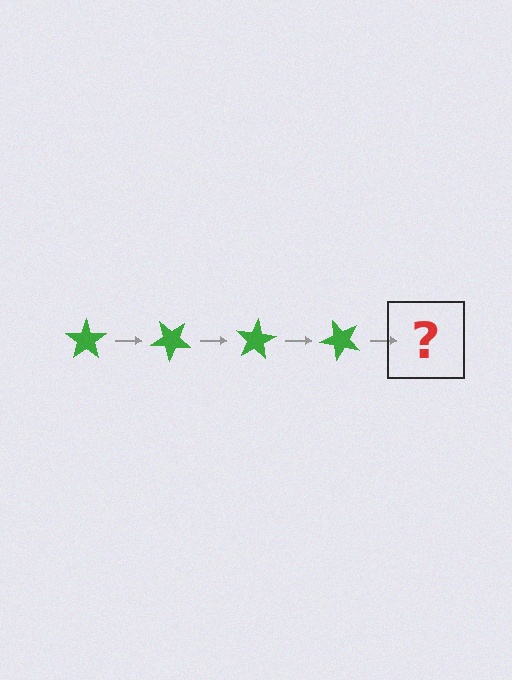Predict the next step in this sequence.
The next step is a green star rotated 160 degrees.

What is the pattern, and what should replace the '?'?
The pattern is that the star rotates 40 degrees each step. The '?' should be a green star rotated 160 degrees.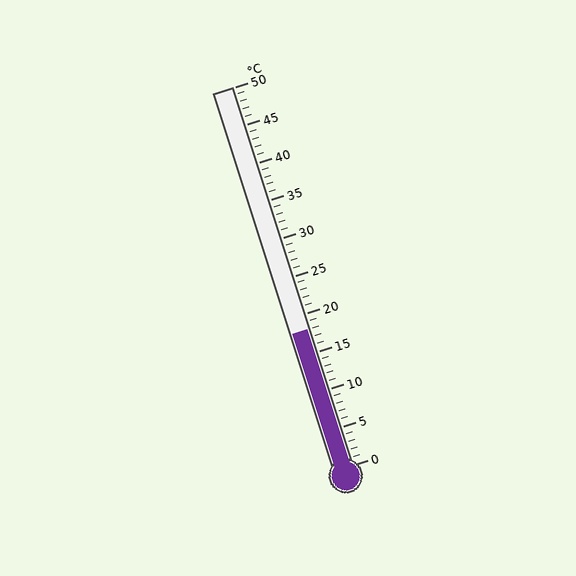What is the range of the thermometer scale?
The thermometer scale ranges from 0°C to 50°C.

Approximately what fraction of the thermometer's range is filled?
The thermometer is filled to approximately 35% of its range.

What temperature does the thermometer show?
The thermometer shows approximately 18°C.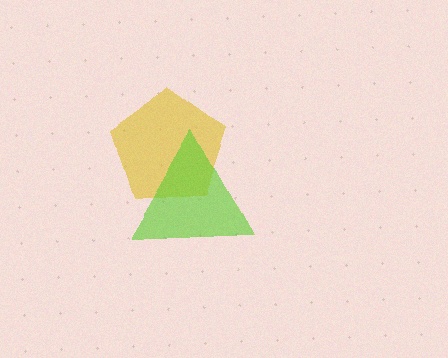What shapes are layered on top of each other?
The layered shapes are: a yellow pentagon, a lime triangle.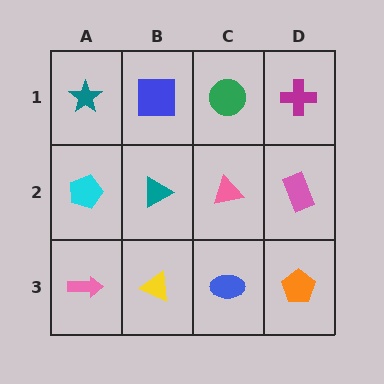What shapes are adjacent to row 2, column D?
A magenta cross (row 1, column D), an orange pentagon (row 3, column D), a pink triangle (row 2, column C).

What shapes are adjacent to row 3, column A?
A cyan pentagon (row 2, column A), a yellow triangle (row 3, column B).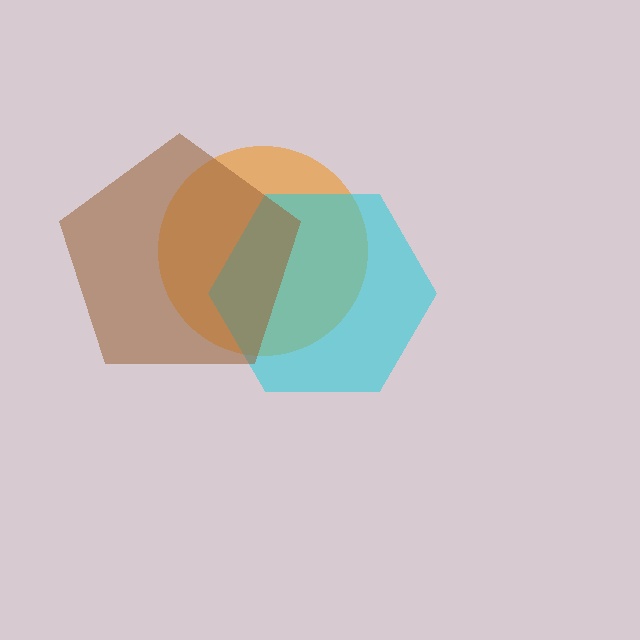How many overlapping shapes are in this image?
There are 3 overlapping shapes in the image.